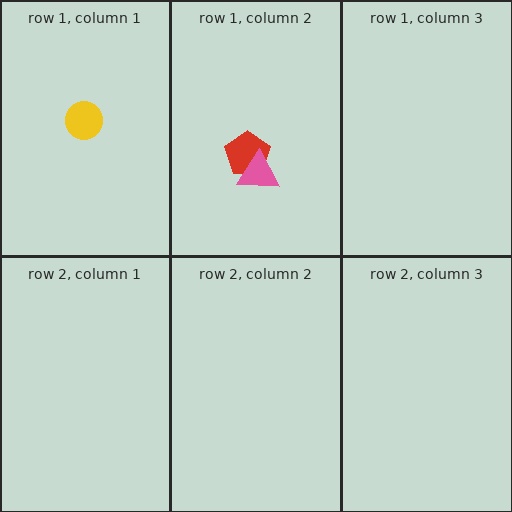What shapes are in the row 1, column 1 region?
The yellow circle.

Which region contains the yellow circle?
The row 1, column 1 region.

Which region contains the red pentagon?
The row 1, column 2 region.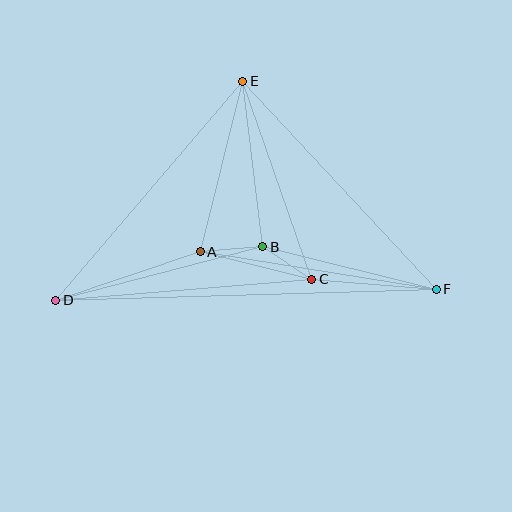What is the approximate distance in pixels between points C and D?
The distance between C and D is approximately 257 pixels.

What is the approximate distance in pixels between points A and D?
The distance between A and D is approximately 152 pixels.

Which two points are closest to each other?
Points B and C are closest to each other.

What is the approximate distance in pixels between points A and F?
The distance between A and F is approximately 239 pixels.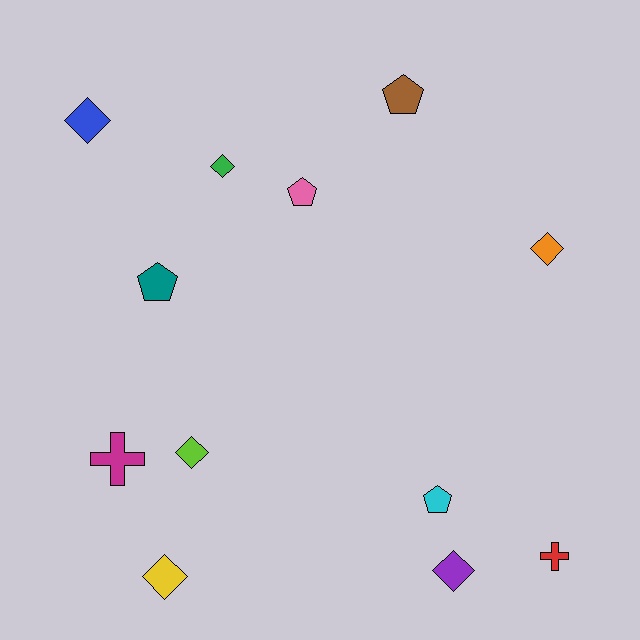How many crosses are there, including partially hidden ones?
There are 2 crosses.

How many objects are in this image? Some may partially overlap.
There are 12 objects.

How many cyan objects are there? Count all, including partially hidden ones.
There is 1 cyan object.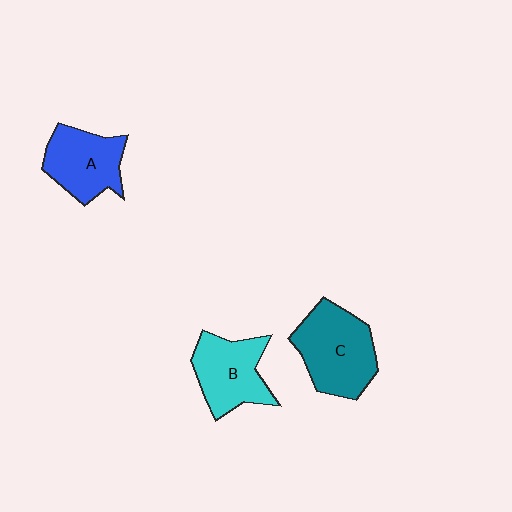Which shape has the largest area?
Shape C (teal).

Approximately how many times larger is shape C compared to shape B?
Approximately 1.2 times.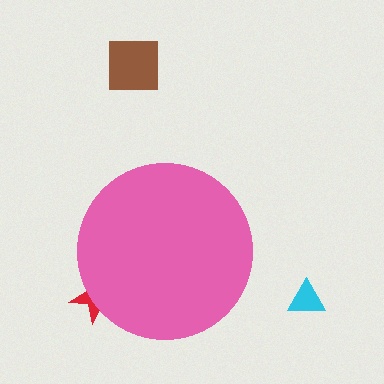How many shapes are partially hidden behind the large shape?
1 shape is partially hidden.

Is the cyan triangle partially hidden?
No, the cyan triangle is fully visible.